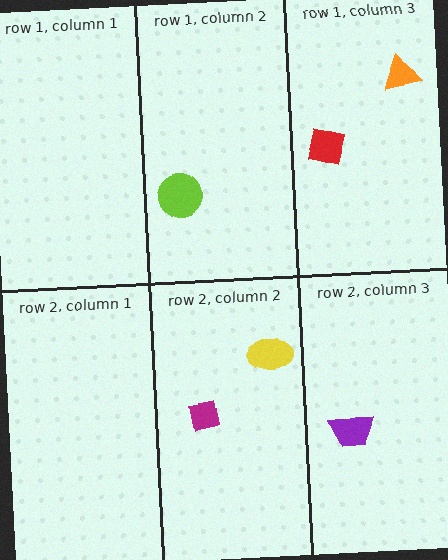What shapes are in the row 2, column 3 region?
The purple trapezoid.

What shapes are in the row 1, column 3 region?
The orange triangle, the red square.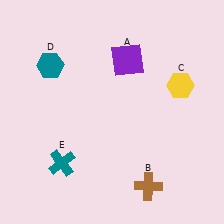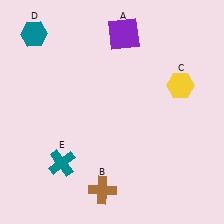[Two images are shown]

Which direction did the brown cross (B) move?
The brown cross (B) moved left.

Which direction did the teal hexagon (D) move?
The teal hexagon (D) moved up.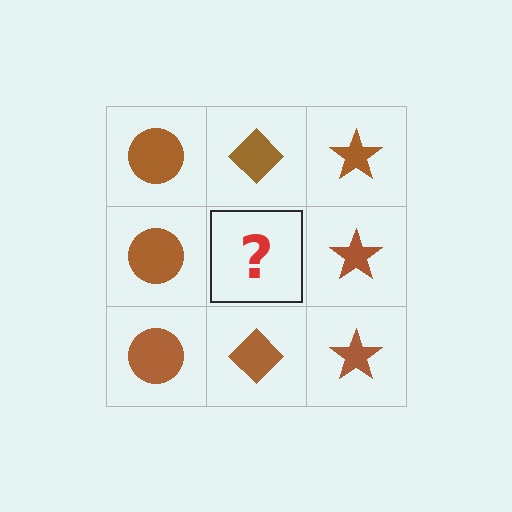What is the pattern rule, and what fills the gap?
The rule is that each column has a consistent shape. The gap should be filled with a brown diamond.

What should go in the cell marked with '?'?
The missing cell should contain a brown diamond.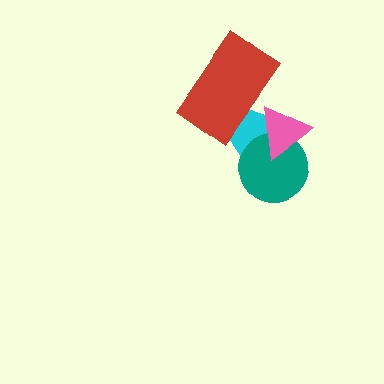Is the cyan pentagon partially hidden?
Yes, it is partially covered by another shape.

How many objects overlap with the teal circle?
2 objects overlap with the teal circle.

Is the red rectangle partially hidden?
Yes, it is partially covered by another shape.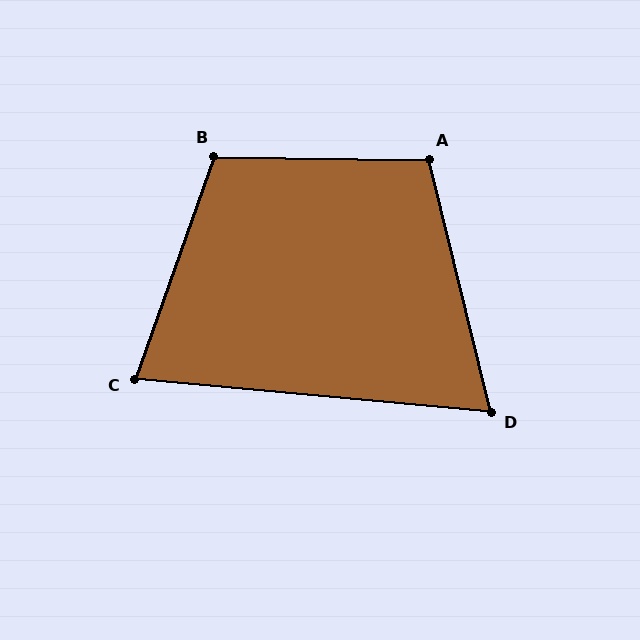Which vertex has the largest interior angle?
B, at approximately 109 degrees.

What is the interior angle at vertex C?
Approximately 76 degrees (acute).